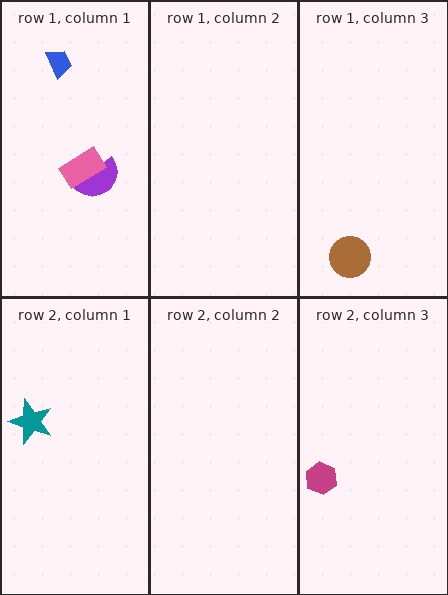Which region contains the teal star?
The row 2, column 1 region.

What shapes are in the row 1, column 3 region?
The brown circle.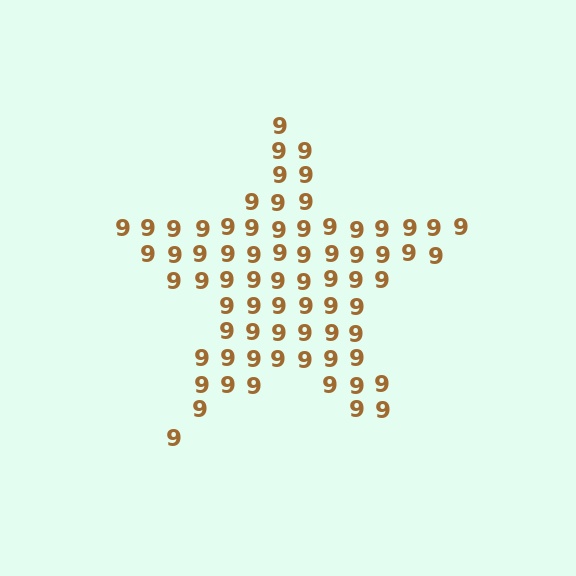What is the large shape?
The large shape is a star.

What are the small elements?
The small elements are digit 9's.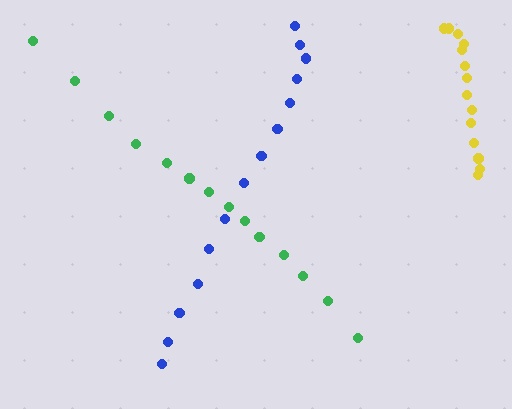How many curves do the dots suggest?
There are 3 distinct paths.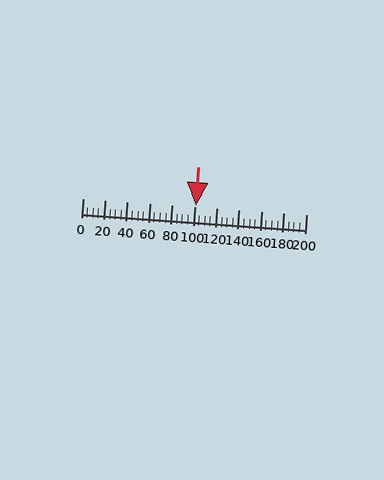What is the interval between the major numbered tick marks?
The major tick marks are spaced 20 units apart.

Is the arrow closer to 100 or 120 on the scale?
The arrow is closer to 100.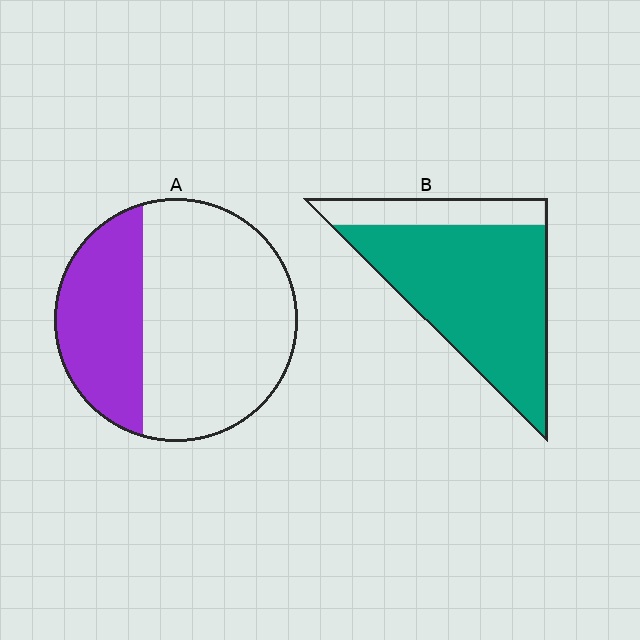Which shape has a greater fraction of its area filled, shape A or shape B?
Shape B.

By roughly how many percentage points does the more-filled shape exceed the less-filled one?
By roughly 45 percentage points (B over A).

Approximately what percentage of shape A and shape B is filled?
A is approximately 35% and B is approximately 80%.